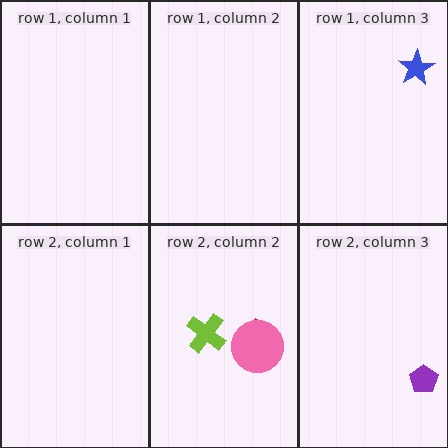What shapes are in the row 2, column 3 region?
The purple pentagon.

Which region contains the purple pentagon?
The row 2, column 3 region.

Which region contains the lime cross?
The row 2, column 2 region.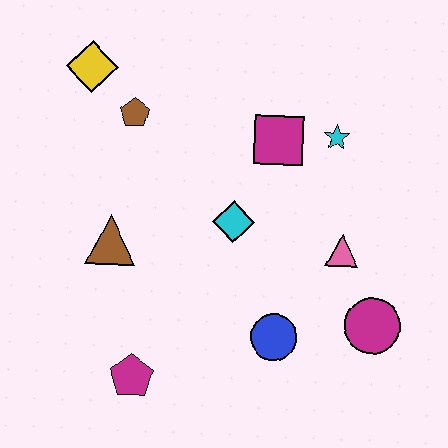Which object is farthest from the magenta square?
The magenta pentagon is farthest from the magenta square.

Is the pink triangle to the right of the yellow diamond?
Yes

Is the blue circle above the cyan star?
No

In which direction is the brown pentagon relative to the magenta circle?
The brown pentagon is to the left of the magenta circle.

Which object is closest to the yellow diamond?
The brown pentagon is closest to the yellow diamond.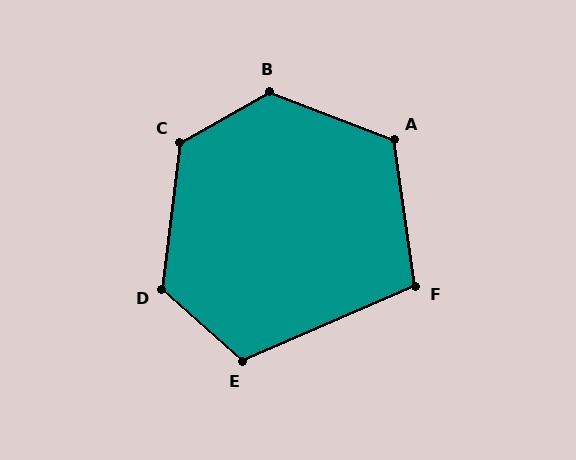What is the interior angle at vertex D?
Approximately 125 degrees (obtuse).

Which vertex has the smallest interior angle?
F, at approximately 105 degrees.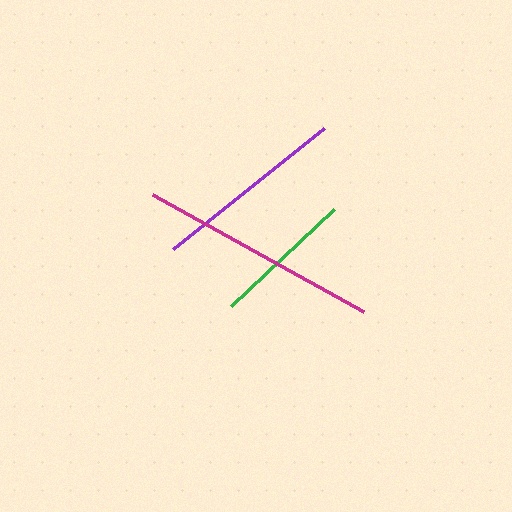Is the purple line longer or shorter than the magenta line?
The magenta line is longer than the purple line.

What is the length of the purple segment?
The purple segment is approximately 193 pixels long.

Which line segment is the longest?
The magenta line is the longest at approximately 242 pixels.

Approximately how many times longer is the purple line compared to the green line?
The purple line is approximately 1.4 times the length of the green line.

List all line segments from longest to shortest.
From longest to shortest: magenta, purple, green.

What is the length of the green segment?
The green segment is approximately 141 pixels long.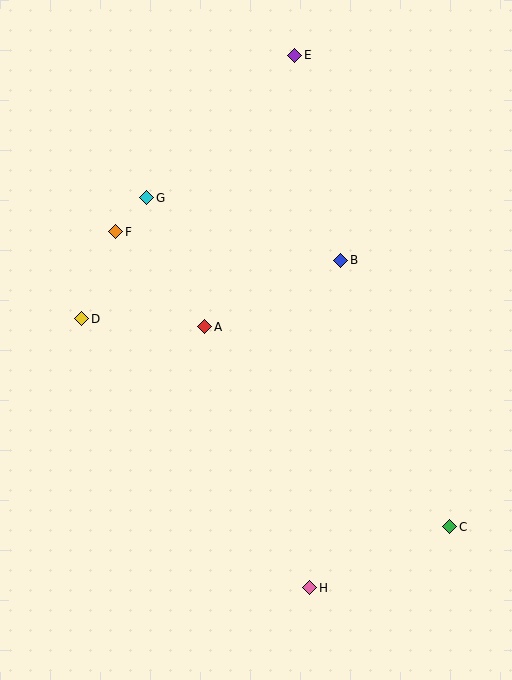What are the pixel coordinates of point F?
Point F is at (116, 232).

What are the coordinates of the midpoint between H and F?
The midpoint between H and F is at (213, 410).